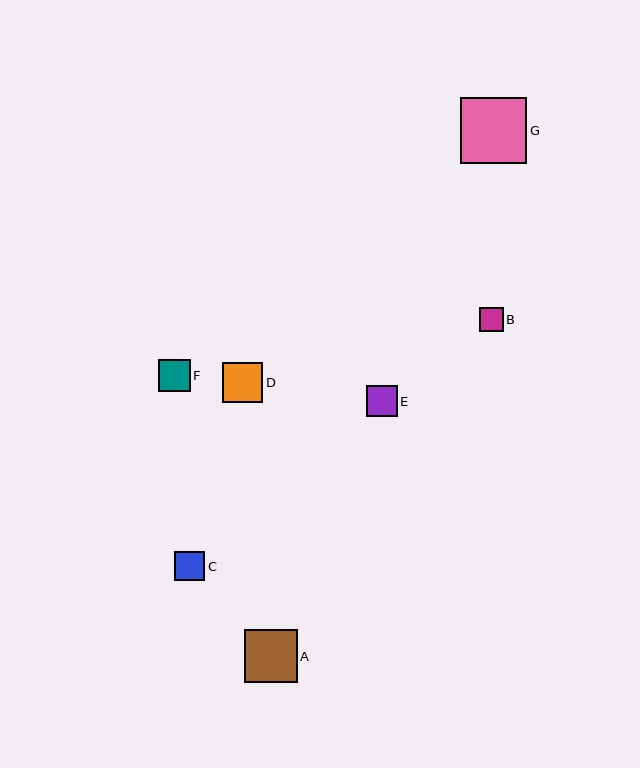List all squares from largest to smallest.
From largest to smallest: G, A, D, F, E, C, B.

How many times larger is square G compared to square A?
Square G is approximately 1.3 times the size of square A.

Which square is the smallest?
Square B is the smallest with a size of approximately 24 pixels.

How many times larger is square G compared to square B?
Square G is approximately 2.7 times the size of square B.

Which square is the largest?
Square G is the largest with a size of approximately 66 pixels.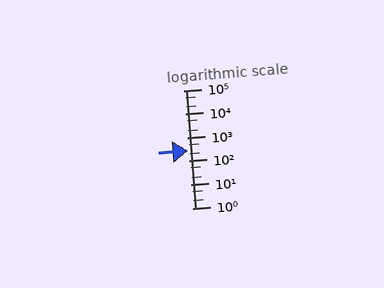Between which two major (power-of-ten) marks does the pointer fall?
The pointer is between 100 and 1000.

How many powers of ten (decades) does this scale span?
The scale spans 5 decades, from 1 to 100000.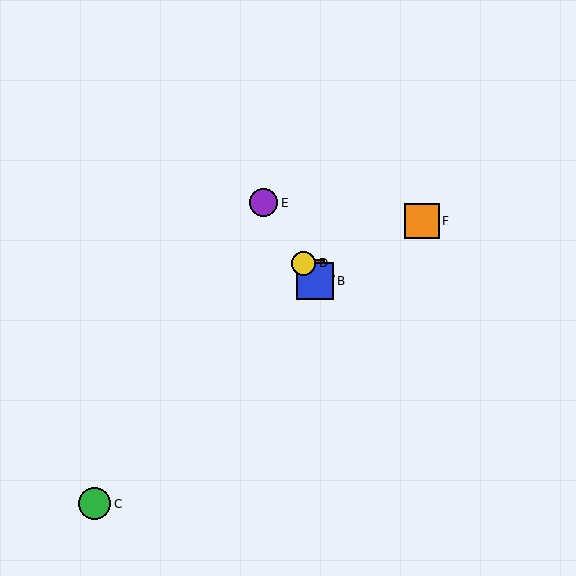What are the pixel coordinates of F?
Object F is at (422, 221).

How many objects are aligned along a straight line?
4 objects (A, B, D, E) are aligned along a straight line.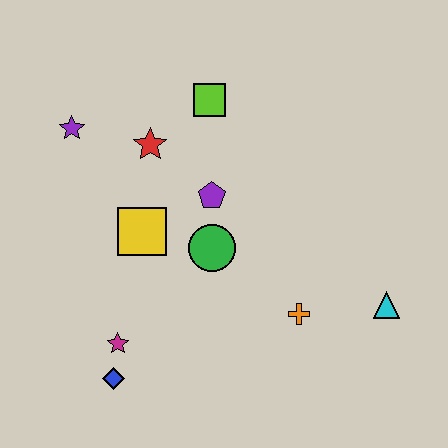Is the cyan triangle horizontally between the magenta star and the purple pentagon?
No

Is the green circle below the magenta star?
No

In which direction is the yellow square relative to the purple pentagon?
The yellow square is to the left of the purple pentagon.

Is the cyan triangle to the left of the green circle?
No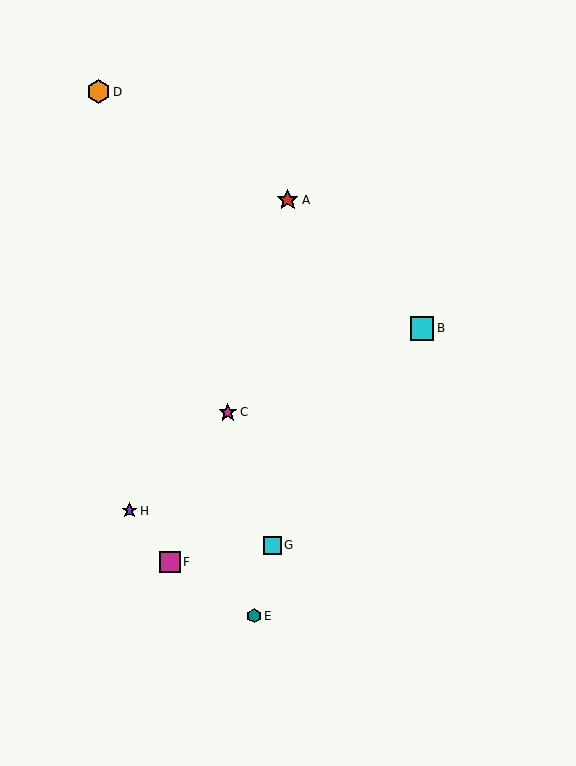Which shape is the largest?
The orange hexagon (labeled D) is the largest.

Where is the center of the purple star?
The center of the purple star is at (130, 511).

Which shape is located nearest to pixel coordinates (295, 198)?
The red star (labeled A) at (288, 200) is nearest to that location.